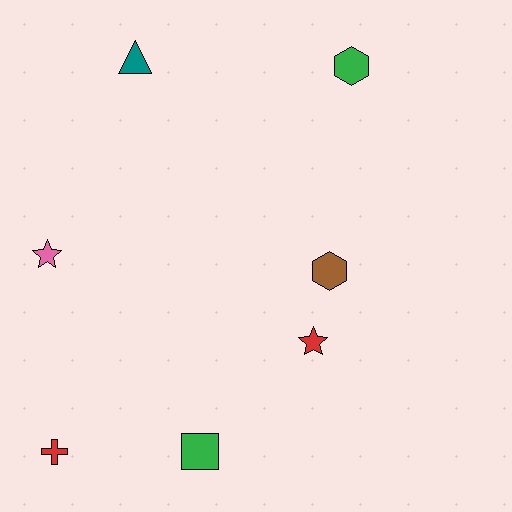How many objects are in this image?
There are 7 objects.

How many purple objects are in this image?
There are no purple objects.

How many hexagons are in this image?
There are 2 hexagons.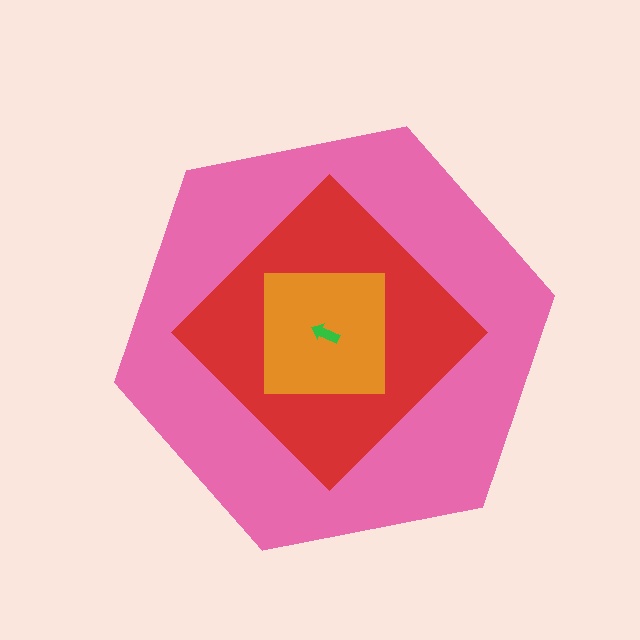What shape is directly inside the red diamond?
The orange square.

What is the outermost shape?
The pink hexagon.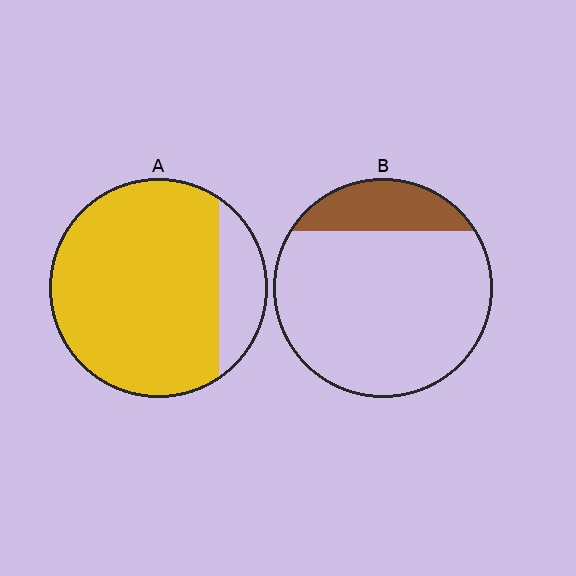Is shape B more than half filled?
No.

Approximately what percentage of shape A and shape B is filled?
A is approximately 85% and B is approximately 20%.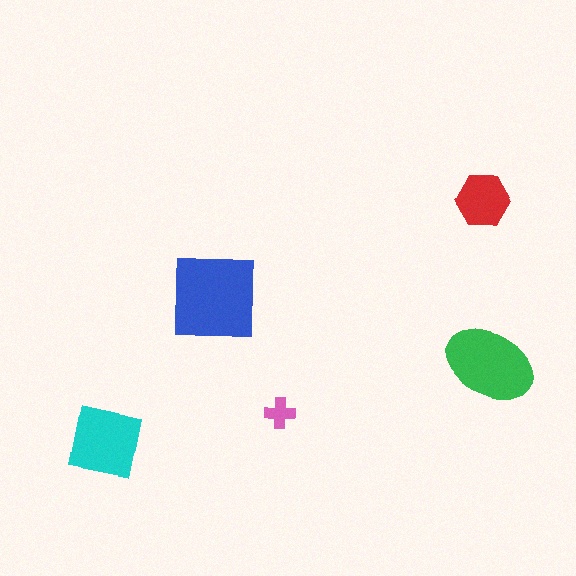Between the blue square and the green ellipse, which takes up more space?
The blue square.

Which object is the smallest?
The pink cross.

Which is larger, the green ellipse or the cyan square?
The green ellipse.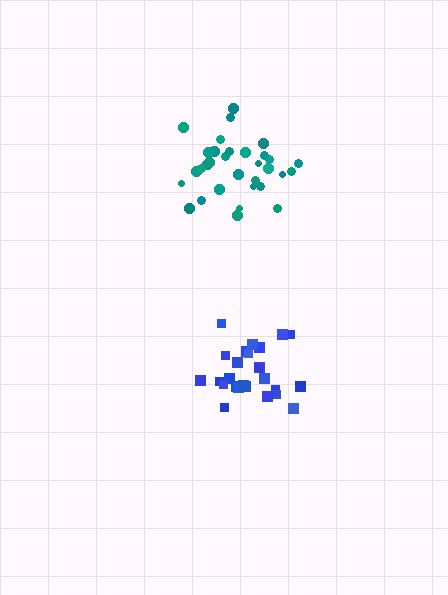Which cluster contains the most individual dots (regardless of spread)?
Teal (32).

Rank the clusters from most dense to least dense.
teal, blue.